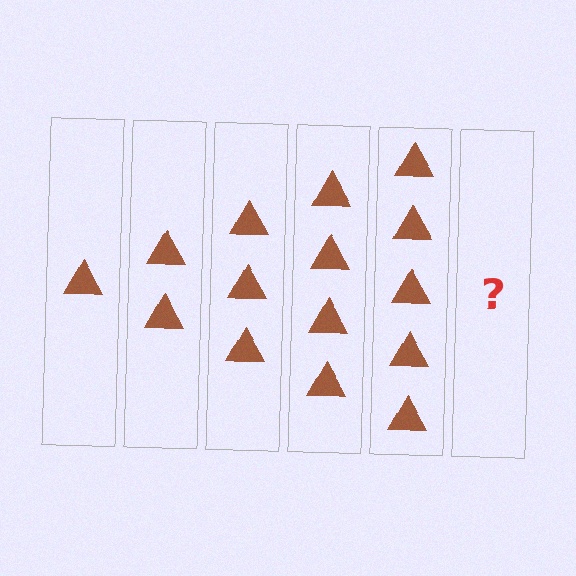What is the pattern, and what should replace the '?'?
The pattern is that each step adds one more triangle. The '?' should be 6 triangles.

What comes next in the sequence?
The next element should be 6 triangles.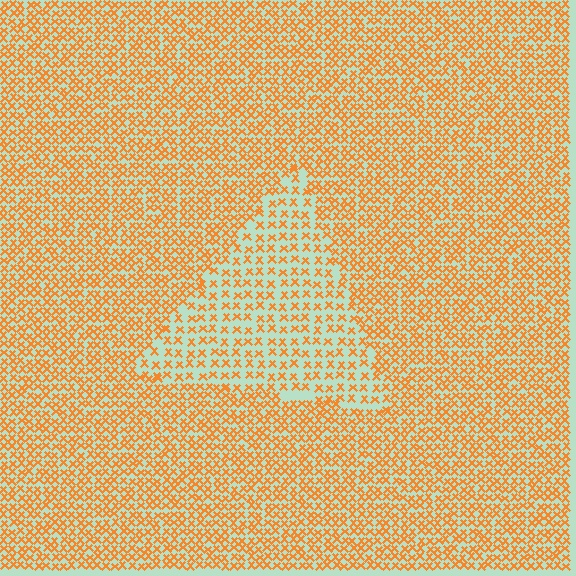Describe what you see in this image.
The image contains small orange elements arranged at two different densities. A triangle-shaped region is visible where the elements are less densely packed than the surrounding area.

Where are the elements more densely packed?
The elements are more densely packed outside the triangle boundary.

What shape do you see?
I see a triangle.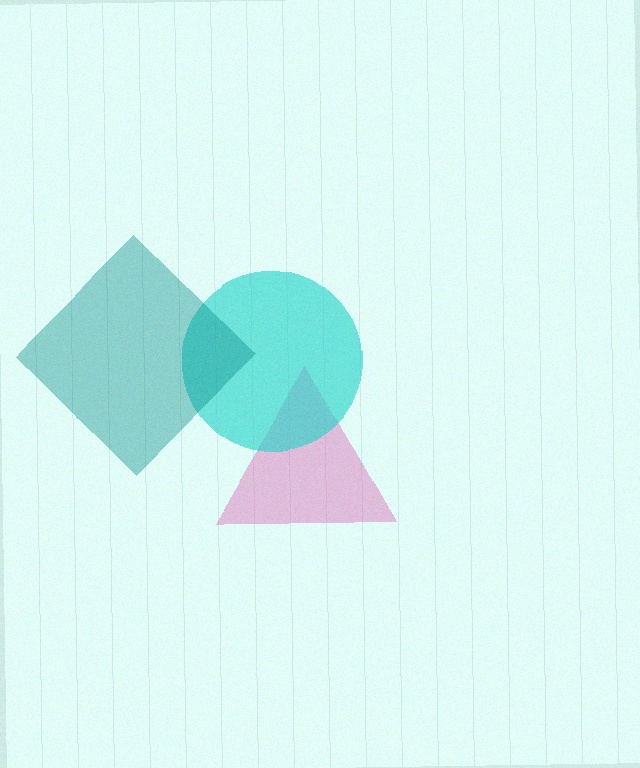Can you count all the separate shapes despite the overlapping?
Yes, there are 3 separate shapes.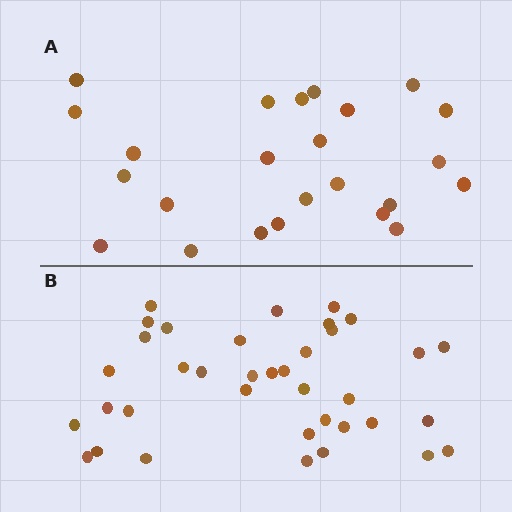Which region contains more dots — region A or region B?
Region B (the bottom region) has more dots.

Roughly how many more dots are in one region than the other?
Region B has approximately 15 more dots than region A.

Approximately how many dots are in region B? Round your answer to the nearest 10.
About 40 dots. (The exact count is 37, which rounds to 40.)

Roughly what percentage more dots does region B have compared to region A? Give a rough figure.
About 55% more.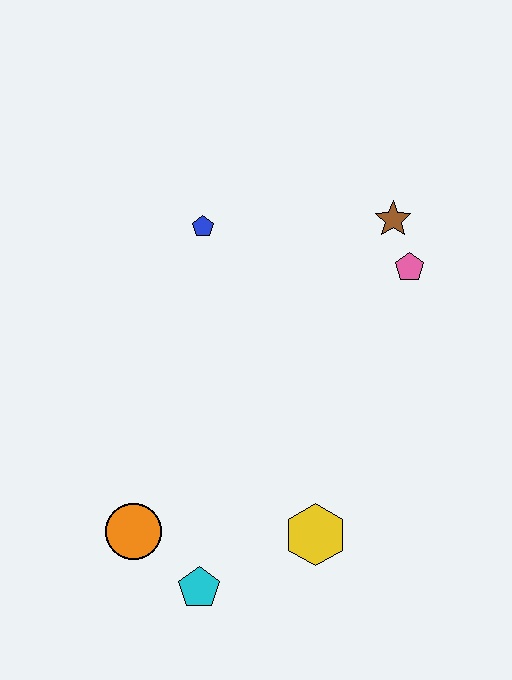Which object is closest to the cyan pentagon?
The orange circle is closest to the cyan pentagon.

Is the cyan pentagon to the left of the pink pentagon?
Yes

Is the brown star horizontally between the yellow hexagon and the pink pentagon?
Yes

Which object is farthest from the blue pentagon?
The cyan pentagon is farthest from the blue pentagon.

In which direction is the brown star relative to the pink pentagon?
The brown star is above the pink pentagon.